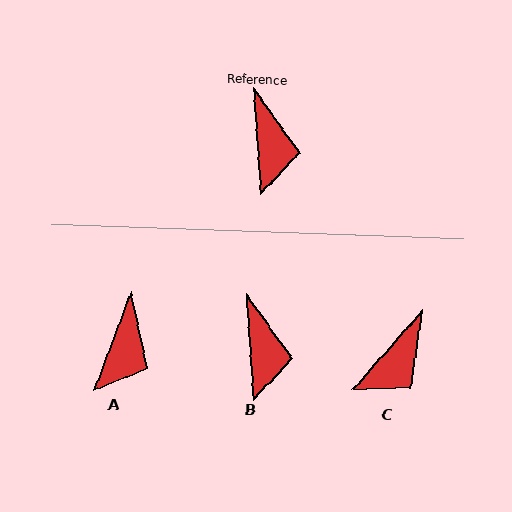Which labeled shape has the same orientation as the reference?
B.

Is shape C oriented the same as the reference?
No, it is off by about 45 degrees.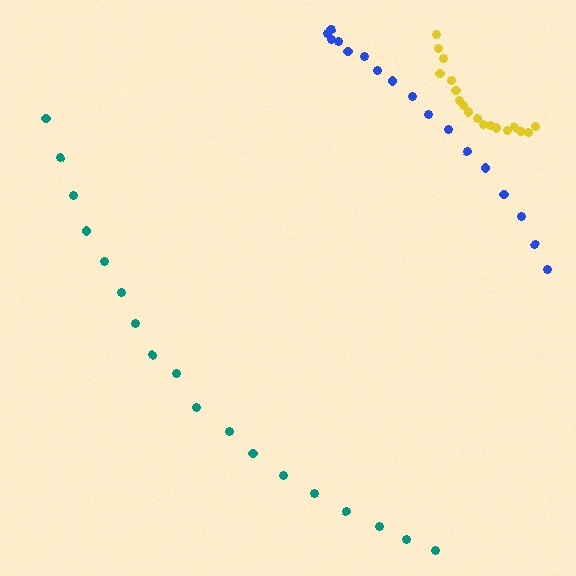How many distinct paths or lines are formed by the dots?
There are 3 distinct paths.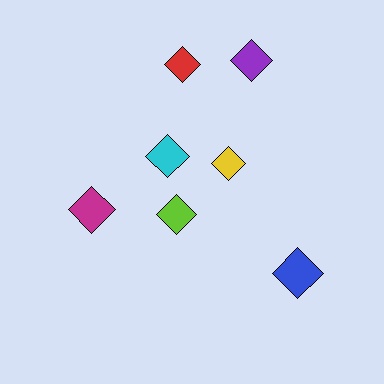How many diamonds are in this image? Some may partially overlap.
There are 7 diamonds.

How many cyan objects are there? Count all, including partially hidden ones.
There is 1 cyan object.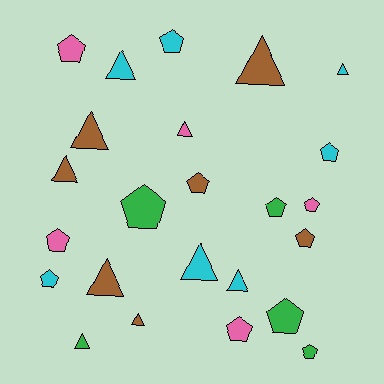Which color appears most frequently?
Brown, with 7 objects.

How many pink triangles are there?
There is 1 pink triangle.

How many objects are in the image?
There are 24 objects.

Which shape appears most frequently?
Pentagon, with 13 objects.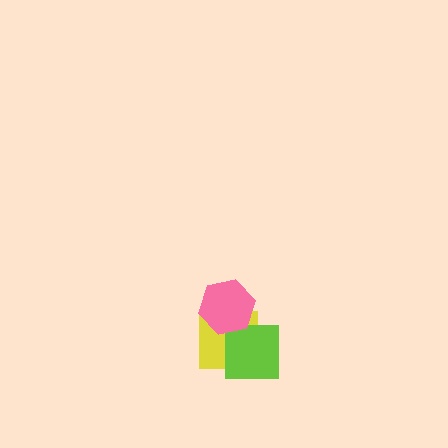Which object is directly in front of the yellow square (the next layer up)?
The lime square is directly in front of the yellow square.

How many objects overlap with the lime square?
1 object overlaps with the lime square.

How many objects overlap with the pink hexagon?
1 object overlaps with the pink hexagon.